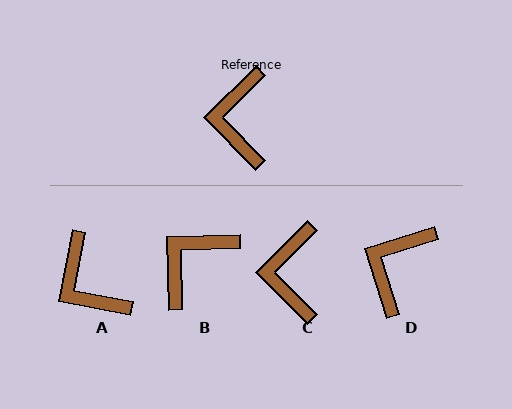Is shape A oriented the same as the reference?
No, it is off by about 35 degrees.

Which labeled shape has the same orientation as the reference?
C.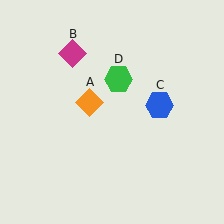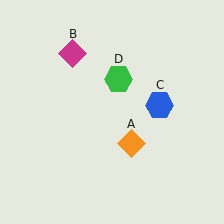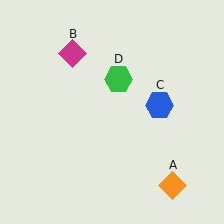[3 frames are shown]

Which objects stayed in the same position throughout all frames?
Magenta diamond (object B) and blue hexagon (object C) and green hexagon (object D) remained stationary.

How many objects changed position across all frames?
1 object changed position: orange diamond (object A).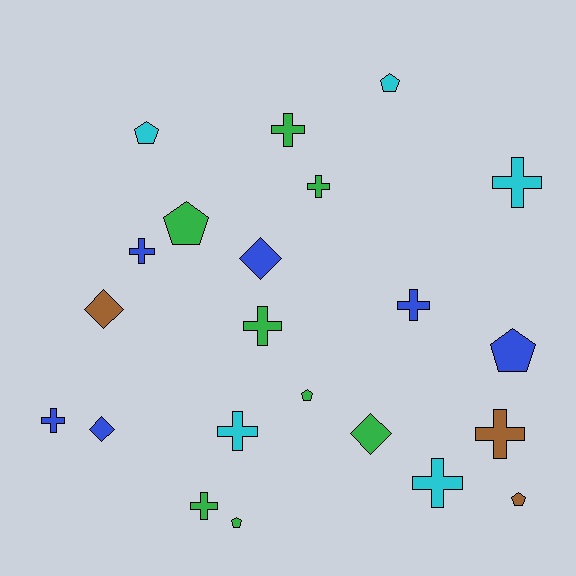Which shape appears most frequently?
Cross, with 11 objects.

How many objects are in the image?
There are 22 objects.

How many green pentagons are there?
There are 3 green pentagons.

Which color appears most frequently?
Green, with 8 objects.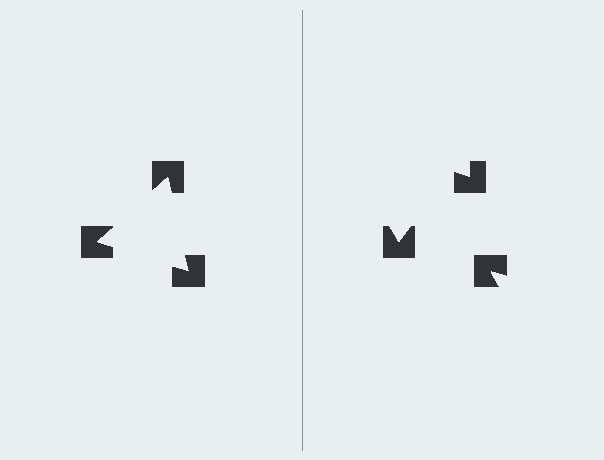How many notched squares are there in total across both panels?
6 — 3 on each side.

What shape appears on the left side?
An illusory triangle.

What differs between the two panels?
The notched squares are positioned identically on both sides; only the wedge orientations differ. On the left they align to a triangle; on the right they are misaligned.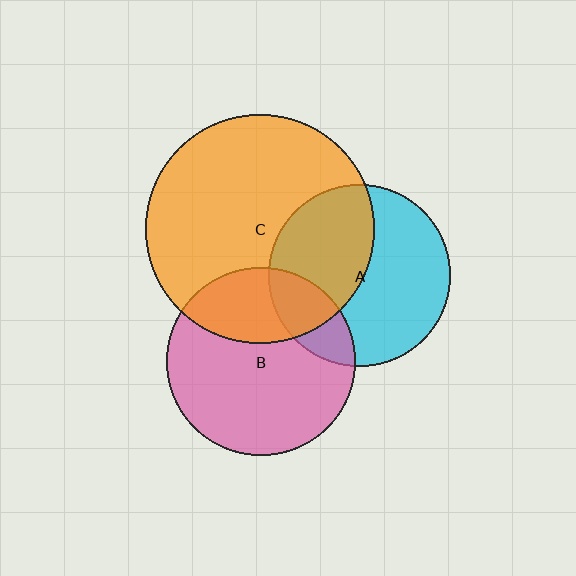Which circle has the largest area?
Circle C (orange).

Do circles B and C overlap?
Yes.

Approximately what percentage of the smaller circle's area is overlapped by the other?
Approximately 30%.